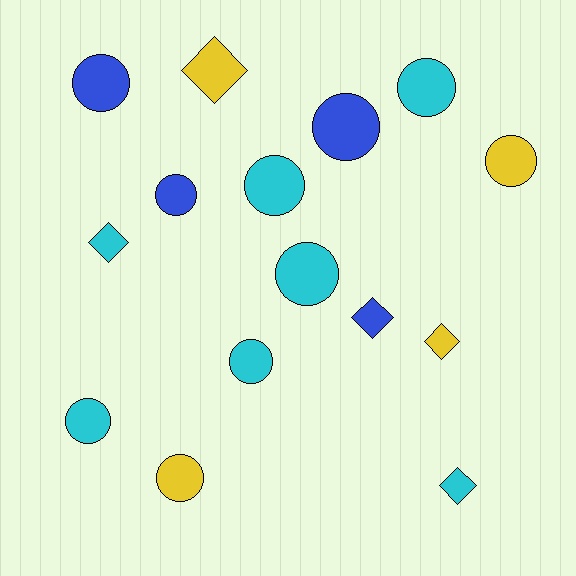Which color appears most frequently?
Cyan, with 7 objects.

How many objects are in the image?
There are 15 objects.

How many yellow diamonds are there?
There are 2 yellow diamonds.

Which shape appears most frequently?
Circle, with 10 objects.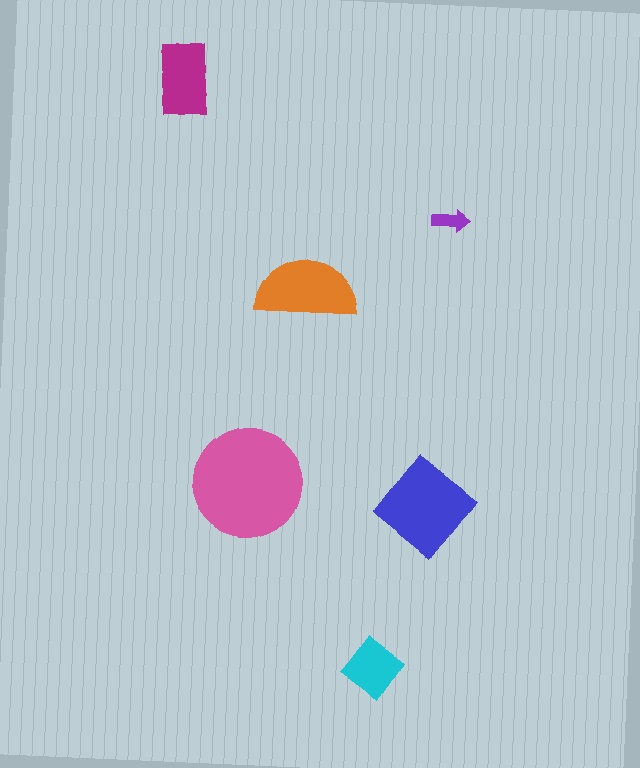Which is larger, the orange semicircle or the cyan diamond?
The orange semicircle.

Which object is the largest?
The pink circle.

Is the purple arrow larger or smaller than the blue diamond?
Smaller.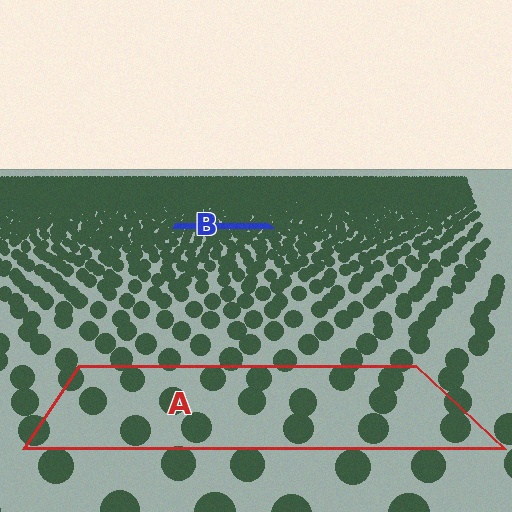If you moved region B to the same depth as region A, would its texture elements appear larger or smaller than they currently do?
They would appear larger. At a closer depth, the same texture elements are projected at a bigger on-screen size.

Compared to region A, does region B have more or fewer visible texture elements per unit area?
Region B has more texture elements per unit area — they are packed more densely because it is farther away.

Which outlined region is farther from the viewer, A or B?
Region B is farther from the viewer — the texture elements inside it appear smaller and more densely packed.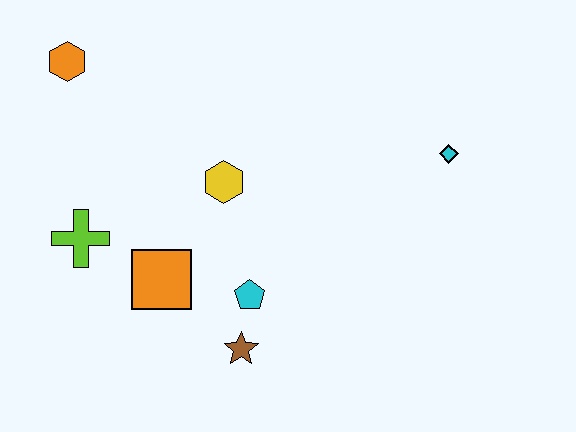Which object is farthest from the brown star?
The orange hexagon is farthest from the brown star.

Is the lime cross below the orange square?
No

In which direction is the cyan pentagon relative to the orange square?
The cyan pentagon is to the right of the orange square.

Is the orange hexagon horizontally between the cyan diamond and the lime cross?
No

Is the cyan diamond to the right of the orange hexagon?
Yes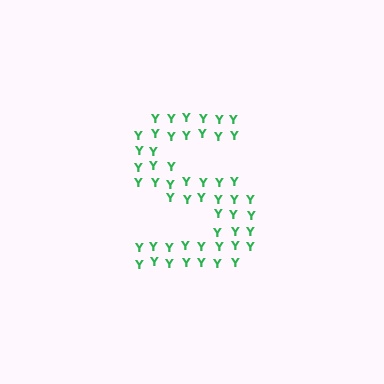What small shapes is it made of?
It is made of small letter Y's.